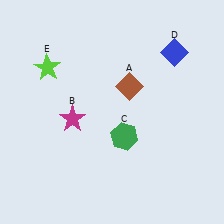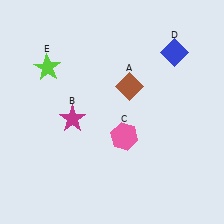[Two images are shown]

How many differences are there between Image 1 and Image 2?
There is 1 difference between the two images.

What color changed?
The hexagon (C) changed from green in Image 1 to pink in Image 2.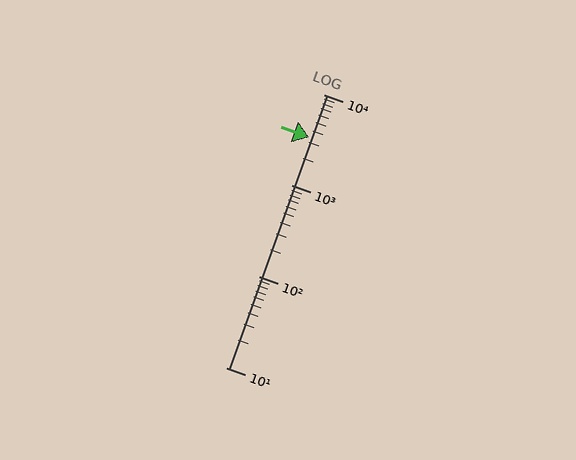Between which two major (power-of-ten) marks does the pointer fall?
The pointer is between 1000 and 10000.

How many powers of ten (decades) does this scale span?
The scale spans 3 decades, from 10 to 10000.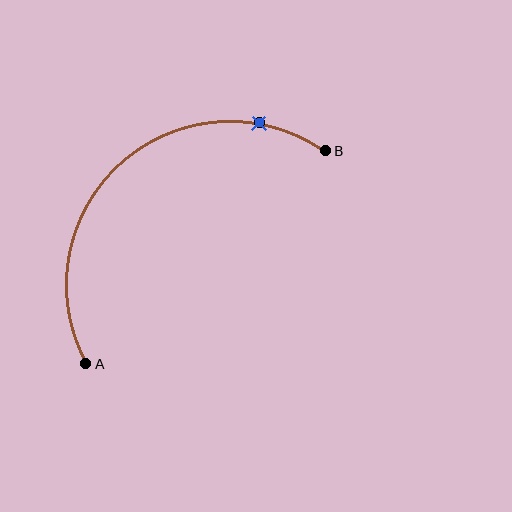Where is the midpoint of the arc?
The arc midpoint is the point on the curve farthest from the straight line joining A and B. It sits above and to the left of that line.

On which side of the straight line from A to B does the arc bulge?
The arc bulges above and to the left of the straight line connecting A and B.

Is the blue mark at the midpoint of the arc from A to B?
No. The blue mark lies on the arc but is closer to endpoint B. The arc midpoint would be at the point on the curve equidistant along the arc from both A and B.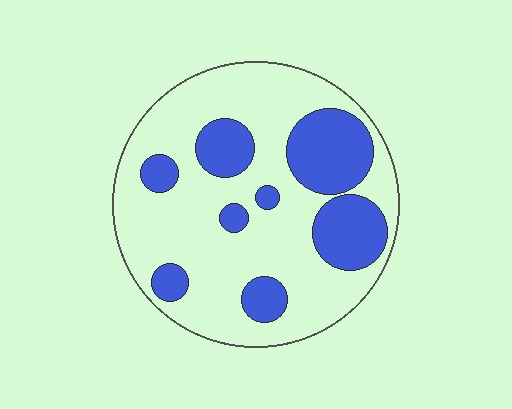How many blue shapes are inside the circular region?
8.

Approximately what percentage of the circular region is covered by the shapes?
Approximately 30%.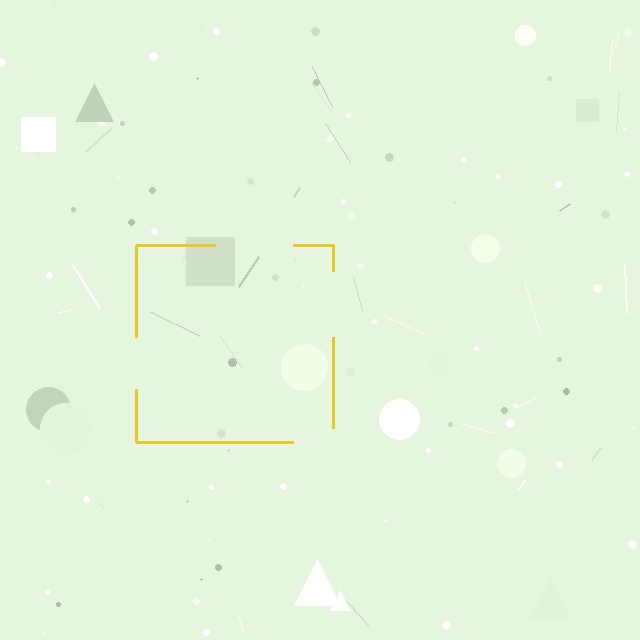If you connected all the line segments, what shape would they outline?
They would outline a square.